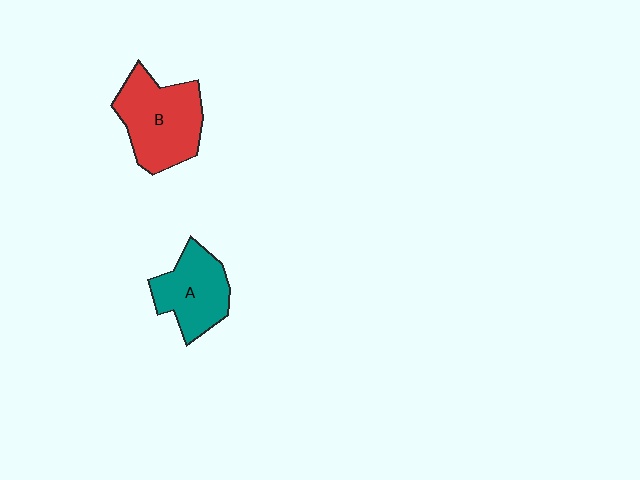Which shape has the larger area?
Shape B (red).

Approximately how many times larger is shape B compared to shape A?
Approximately 1.3 times.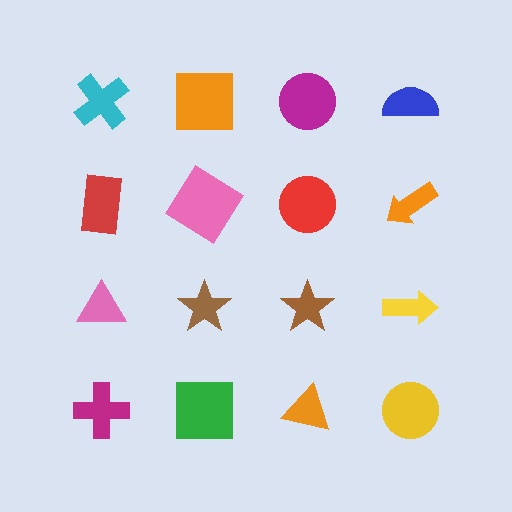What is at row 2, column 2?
A pink diamond.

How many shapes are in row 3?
4 shapes.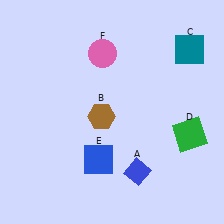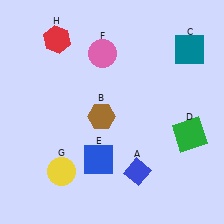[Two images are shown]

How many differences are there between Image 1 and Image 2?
There are 2 differences between the two images.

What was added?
A yellow circle (G), a red hexagon (H) were added in Image 2.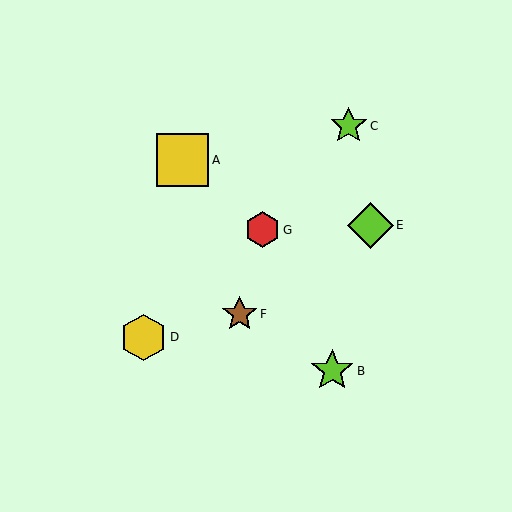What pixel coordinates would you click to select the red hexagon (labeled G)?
Click at (263, 230) to select the red hexagon G.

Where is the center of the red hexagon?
The center of the red hexagon is at (263, 230).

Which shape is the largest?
The yellow square (labeled A) is the largest.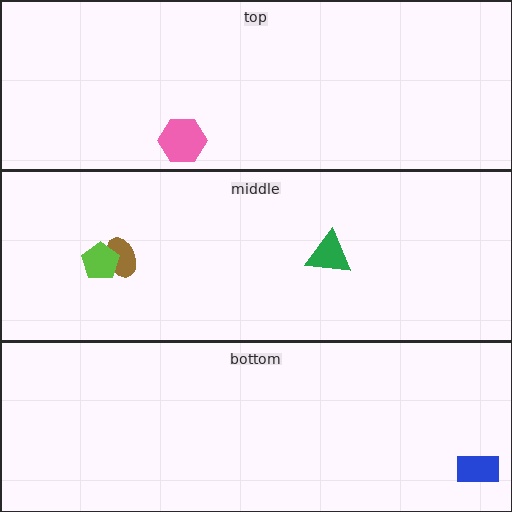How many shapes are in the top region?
1.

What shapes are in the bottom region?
The blue rectangle.